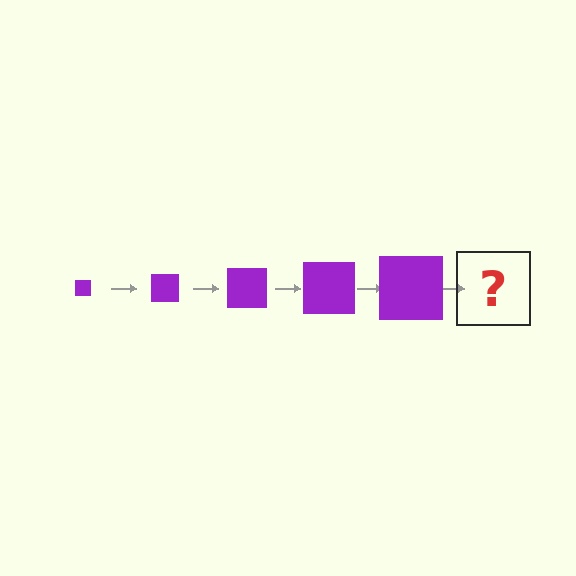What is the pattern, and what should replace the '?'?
The pattern is that the square gets progressively larger each step. The '?' should be a purple square, larger than the previous one.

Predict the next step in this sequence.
The next step is a purple square, larger than the previous one.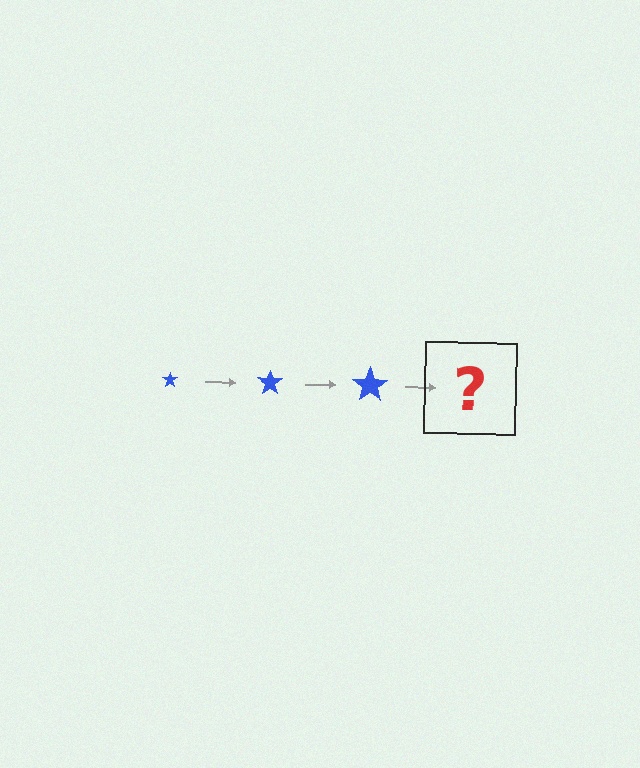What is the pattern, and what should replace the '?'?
The pattern is that the star gets progressively larger each step. The '?' should be a blue star, larger than the previous one.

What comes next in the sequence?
The next element should be a blue star, larger than the previous one.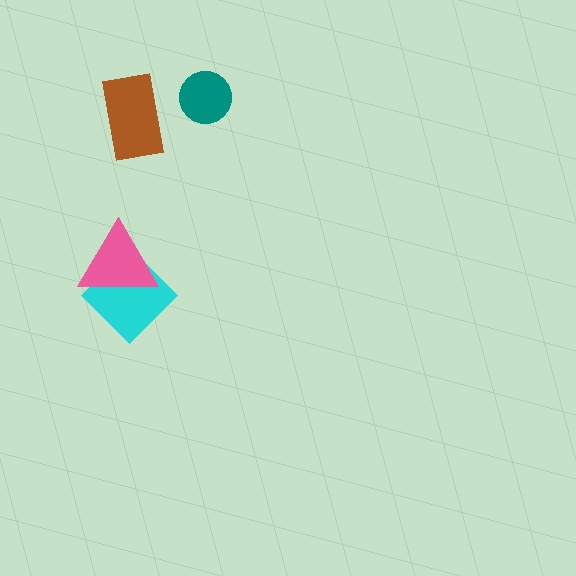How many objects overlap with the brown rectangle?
0 objects overlap with the brown rectangle.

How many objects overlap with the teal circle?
0 objects overlap with the teal circle.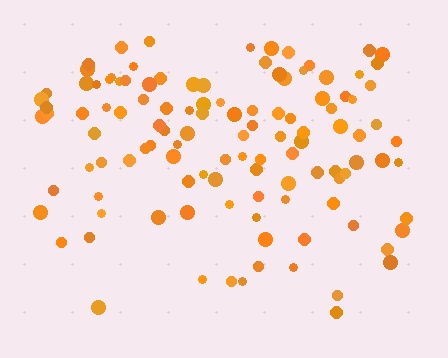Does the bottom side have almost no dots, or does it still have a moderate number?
Still a moderate number, just noticeably fewer than the top.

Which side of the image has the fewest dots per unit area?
The bottom.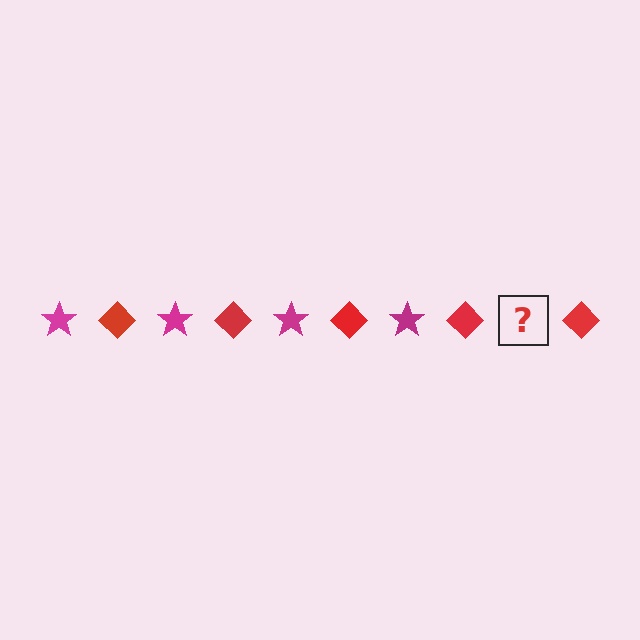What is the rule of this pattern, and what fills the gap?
The rule is that the pattern alternates between magenta star and red diamond. The gap should be filled with a magenta star.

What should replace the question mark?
The question mark should be replaced with a magenta star.